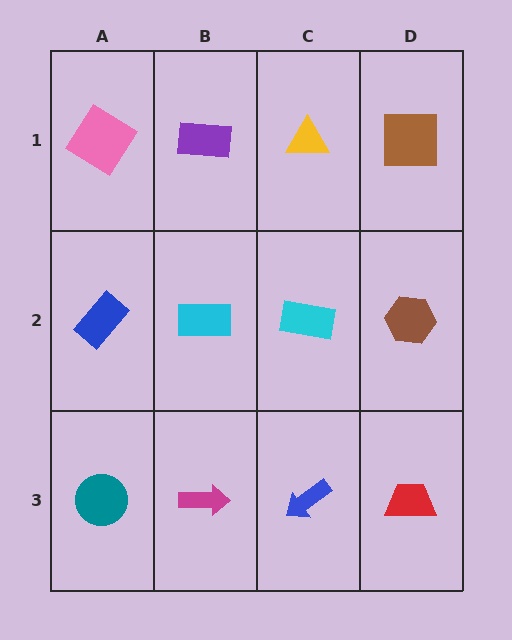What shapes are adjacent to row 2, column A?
A pink diamond (row 1, column A), a teal circle (row 3, column A), a cyan rectangle (row 2, column B).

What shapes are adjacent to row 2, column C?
A yellow triangle (row 1, column C), a blue arrow (row 3, column C), a cyan rectangle (row 2, column B), a brown hexagon (row 2, column D).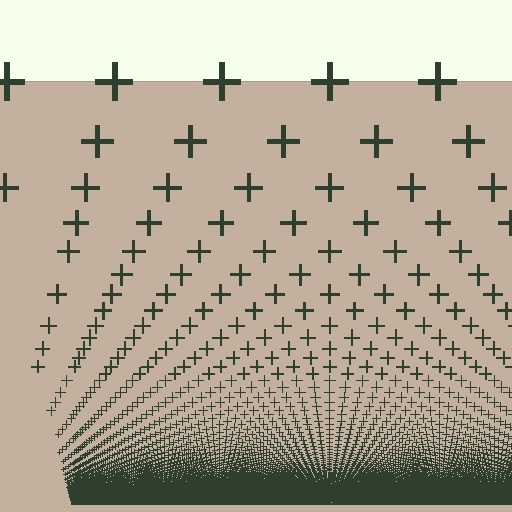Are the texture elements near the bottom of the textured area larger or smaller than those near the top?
Smaller. The gradient is inverted — elements near the bottom are smaller and denser.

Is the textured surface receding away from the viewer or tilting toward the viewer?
The surface appears to tilt toward the viewer. Texture elements get larger and sparser toward the top.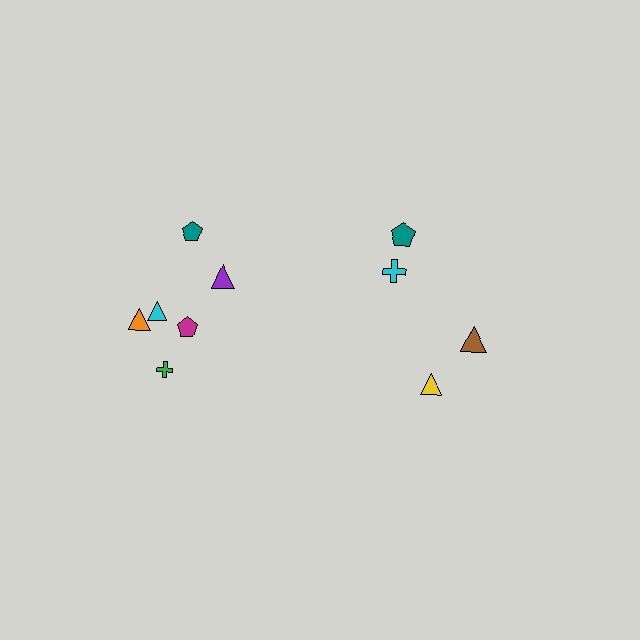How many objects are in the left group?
There are 6 objects.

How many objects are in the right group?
There are 4 objects.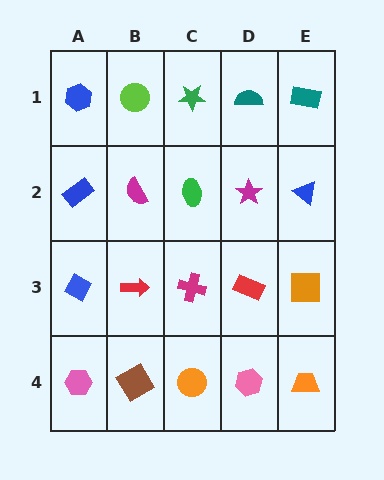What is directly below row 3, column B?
A brown diamond.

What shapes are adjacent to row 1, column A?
A blue rectangle (row 2, column A), a lime circle (row 1, column B).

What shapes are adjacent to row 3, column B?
A magenta semicircle (row 2, column B), a brown diamond (row 4, column B), a blue diamond (row 3, column A), a magenta cross (row 3, column C).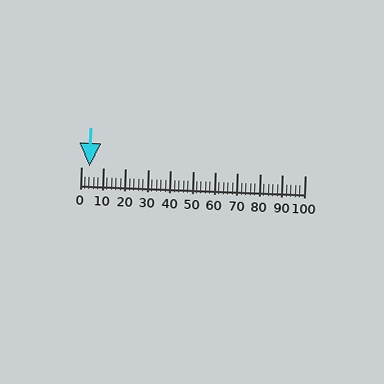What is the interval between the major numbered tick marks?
The major tick marks are spaced 10 units apart.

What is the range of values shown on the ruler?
The ruler shows values from 0 to 100.